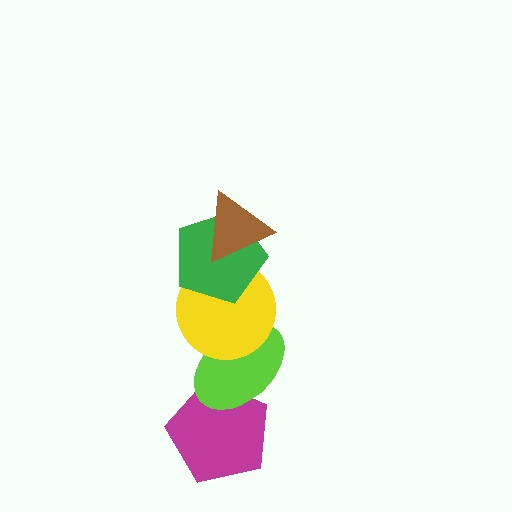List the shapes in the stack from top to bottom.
From top to bottom: the brown triangle, the green pentagon, the yellow circle, the lime ellipse, the magenta pentagon.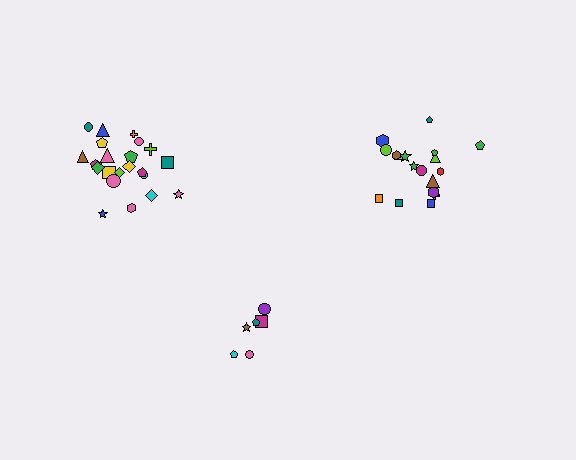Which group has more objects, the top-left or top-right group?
The top-left group.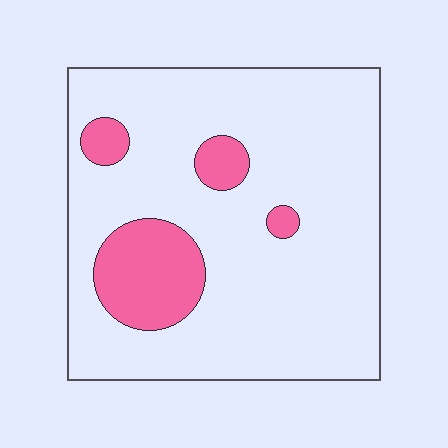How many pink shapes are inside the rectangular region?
4.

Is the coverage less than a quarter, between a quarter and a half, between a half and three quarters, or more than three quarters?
Less than a quarter.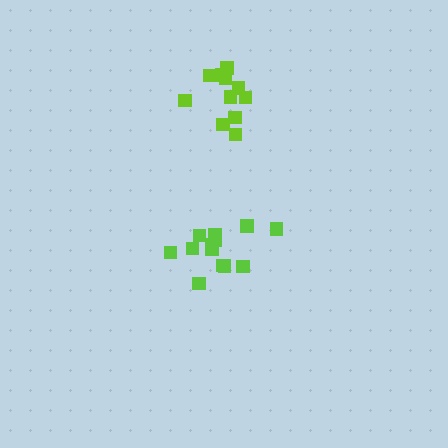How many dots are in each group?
Group 1: 13 dots, Group 2: 11 dots (24 total).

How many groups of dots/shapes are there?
There are 2 groups.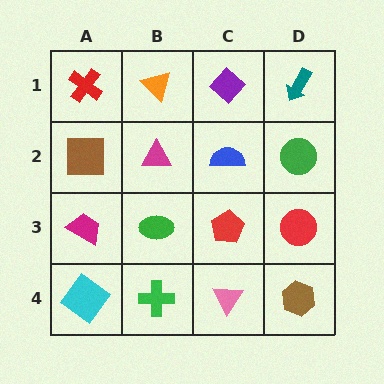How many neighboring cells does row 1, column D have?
2.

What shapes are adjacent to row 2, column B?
An orange triangle (row 1, column B), a green ellipse (row 3, column B), a brown square (row 2, column A), a blue semicircle (row 2, column C).